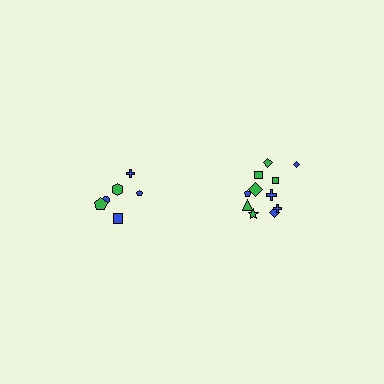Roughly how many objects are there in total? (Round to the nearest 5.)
Roughly 20 objects in total.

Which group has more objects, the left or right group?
The right group.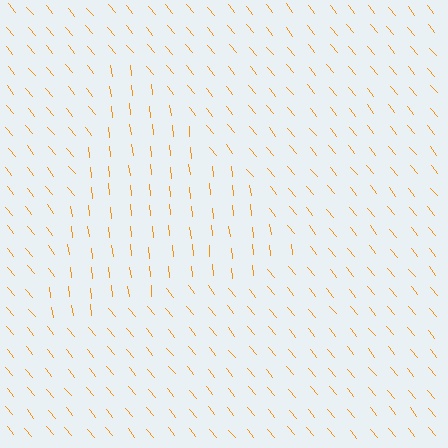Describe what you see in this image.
The image is filled with small orange line segments. A triangle region in the image has lines oriented differently from the surrounding lines, creating a visible texture boundary.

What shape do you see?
I see a triangle.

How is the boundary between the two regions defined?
The boundary is defined purely by a change in line orientation (approximately 33 degrees difference). All lines are the same color and thickness.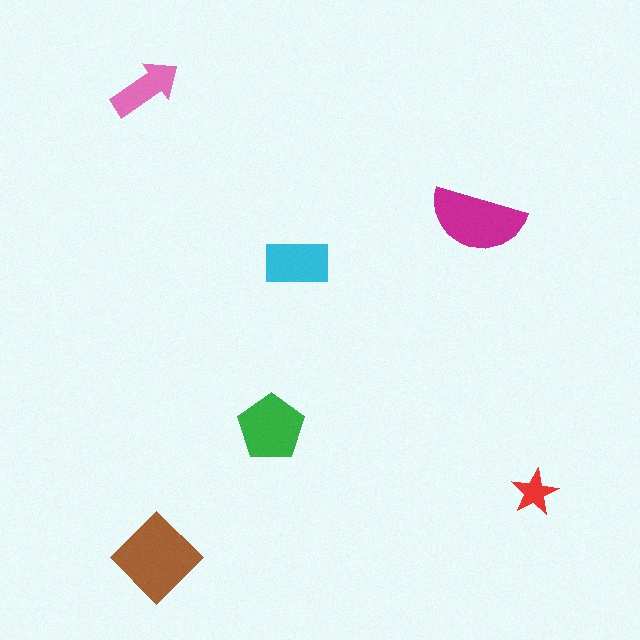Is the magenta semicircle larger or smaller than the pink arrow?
Larger.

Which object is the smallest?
The red star.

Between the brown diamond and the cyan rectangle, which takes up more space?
The brown diamond.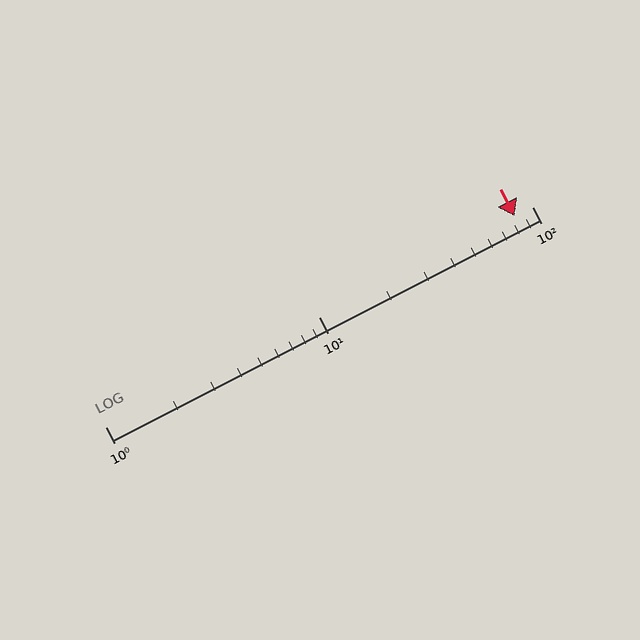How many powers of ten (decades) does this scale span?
The scale spans 2 decades, from 1 to 100.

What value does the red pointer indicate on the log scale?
The pointer indicates approximately 83.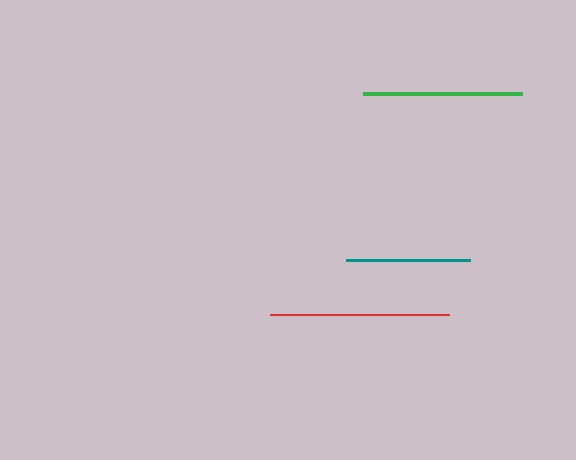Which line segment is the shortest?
The teal line is the shortest at approximately 124 pixels.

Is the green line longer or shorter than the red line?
The red line is longer than the green line.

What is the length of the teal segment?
The teal segment is approximately 124 pixels long.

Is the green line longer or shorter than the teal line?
The green line is longer than the teal line.